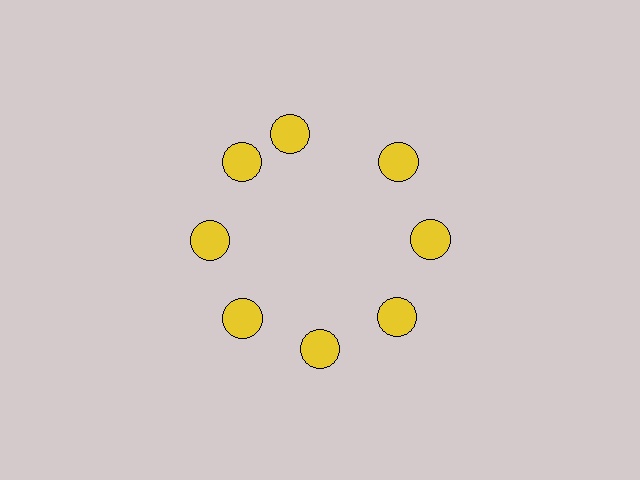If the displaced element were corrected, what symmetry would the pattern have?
It would have 8-fold rotational symmetry — the pattern would map onto itself every 45 degrees.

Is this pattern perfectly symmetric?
No. The 8 yellow circles are arranged in a ring, but one element near the 12 o'clock position is rotated out of alignment along the ring, breaking the 8-fold rotational symmetry.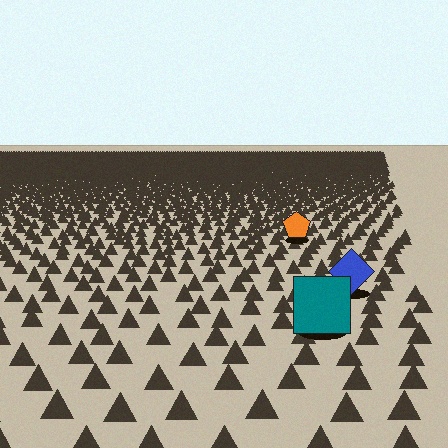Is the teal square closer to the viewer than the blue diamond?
Yes. The teal square is closer — you can tell from the texture gradient: the ground texture is coarser near it.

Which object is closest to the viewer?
The teal square is closest. The texture marks near it are larger and more spread out.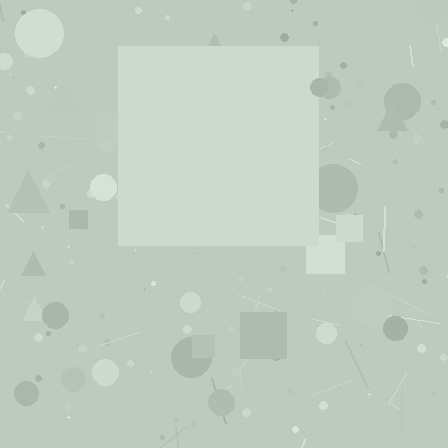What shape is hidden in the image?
A square is hidden in the image.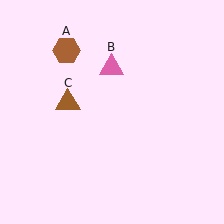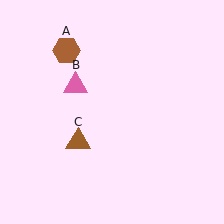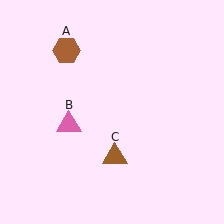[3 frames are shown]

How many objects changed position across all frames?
2 objects changed position: pink triangle (object B), brown triangle (object C).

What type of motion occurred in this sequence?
The pink triangle (object B), brown triangle (object C) rotated counterclockwise around the center of the scene.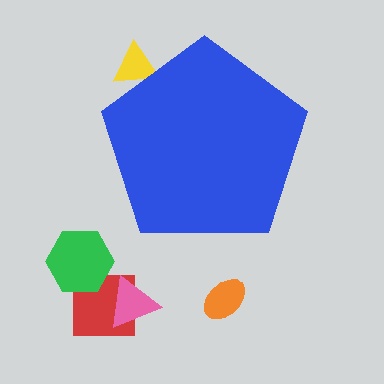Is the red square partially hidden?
No, the red square is fully visible.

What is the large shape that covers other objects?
A blue pentagon.